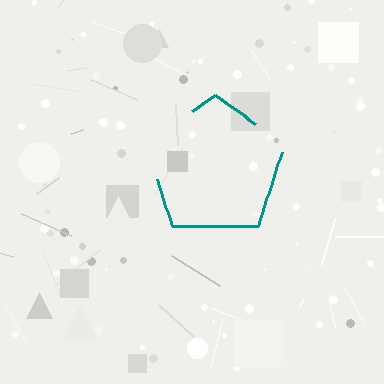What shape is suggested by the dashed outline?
The dashed outline suggests a pentagon.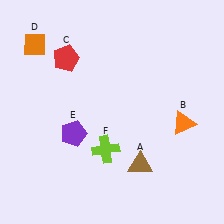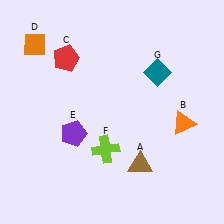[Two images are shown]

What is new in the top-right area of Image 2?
A teal diamond (G) was added in the top-right area of Image 2.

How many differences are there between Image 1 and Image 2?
There is 1 difference between the two images.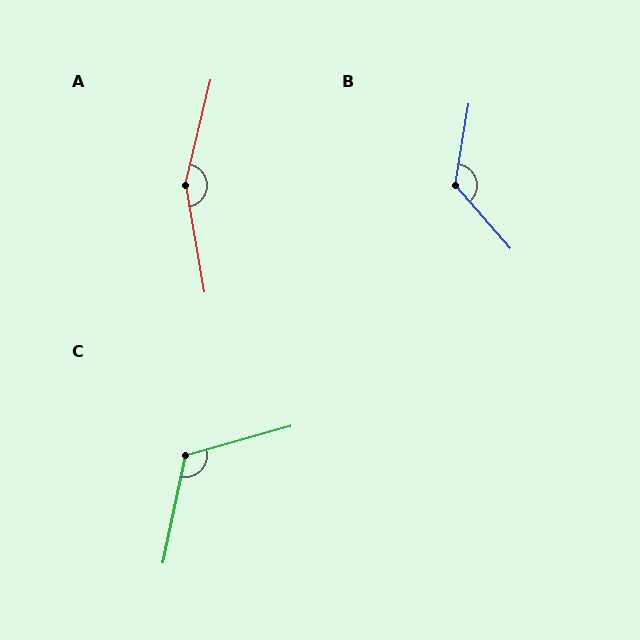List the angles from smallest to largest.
C (117°), B (130°), A (156°).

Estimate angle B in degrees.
Approximately 130 degrees.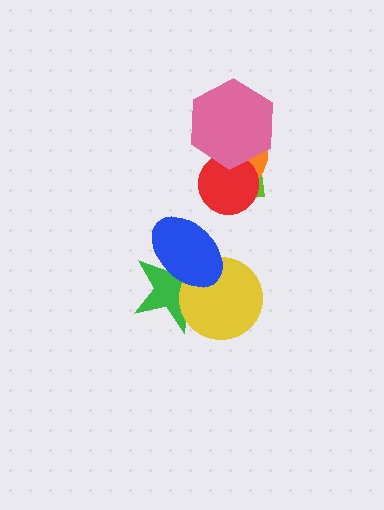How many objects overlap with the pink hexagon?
3 objects overlap with the pink hexagon.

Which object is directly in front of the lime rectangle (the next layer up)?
The orange ellipse is directly in front of the lime rectangle.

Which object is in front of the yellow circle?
The blue ellipse is in front of the yellow circle.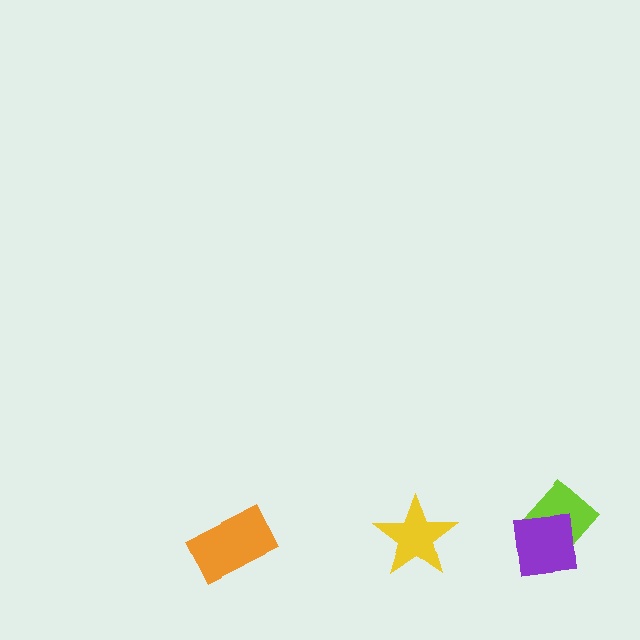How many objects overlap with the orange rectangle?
0 objects overlap with the orange rectangle.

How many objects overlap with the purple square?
1 object overlaps with the purple square.